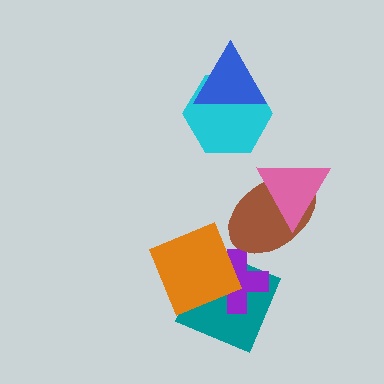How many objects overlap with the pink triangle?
1 object overlaps with the pink triangle.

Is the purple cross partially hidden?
Yes, it is partially covered by another shape.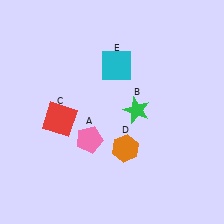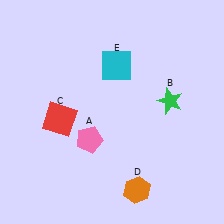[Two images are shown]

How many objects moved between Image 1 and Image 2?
2 objects moved between the two images.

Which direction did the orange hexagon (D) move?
The orange hexagon (D) moved down.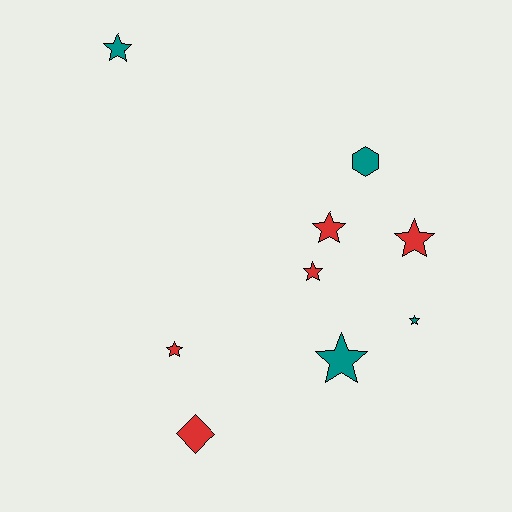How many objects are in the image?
There are 9 objects.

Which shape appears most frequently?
Star, with 7 objects.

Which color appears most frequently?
Red, with 5 objects.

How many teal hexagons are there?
There is 1 teal hexagon.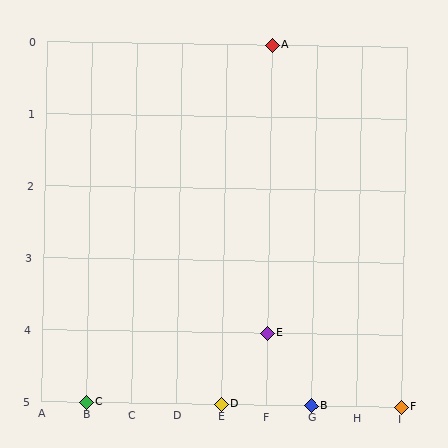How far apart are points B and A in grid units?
Points B and A are 1 column and 5 rows apart (about 5.1 grid units diagonally).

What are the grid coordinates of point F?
Point F is at grid coordinates (I, 5).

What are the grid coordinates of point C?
Point C is at grid coordinates (B, 5).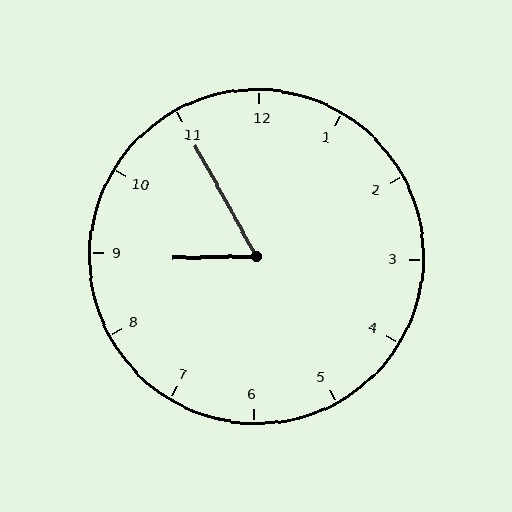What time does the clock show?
8:55.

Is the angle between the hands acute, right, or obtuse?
It is acute.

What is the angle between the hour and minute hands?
Approximately 62 degrees.